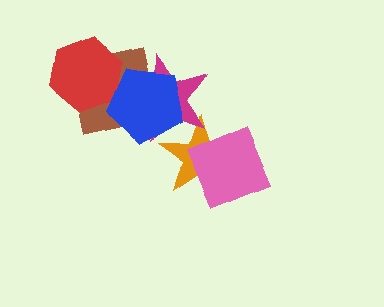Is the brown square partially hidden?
Yes, it is partially covered by another shape.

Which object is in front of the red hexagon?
The blue pentagon is in front of the red hexagon.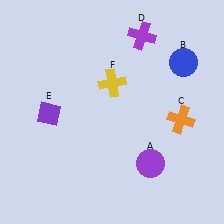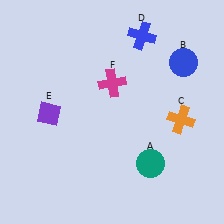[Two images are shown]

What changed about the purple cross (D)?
In Image 1, D is purple. In Image 2, it changed to blue.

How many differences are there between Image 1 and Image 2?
There are 3 differences between the two images.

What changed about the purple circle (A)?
In Image 1, A is purple. In Image 2, it changed to teal.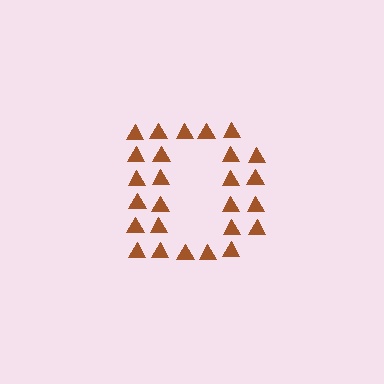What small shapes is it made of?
It is made of small triangles.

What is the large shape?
The large shape is the letter D.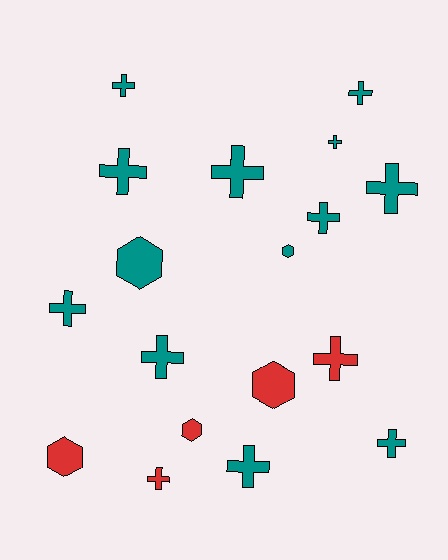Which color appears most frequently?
Teal, with 13 objects.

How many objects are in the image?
There are 18 objects.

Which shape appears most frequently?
Cross, with 13 objects.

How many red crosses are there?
There are 2 red crosses.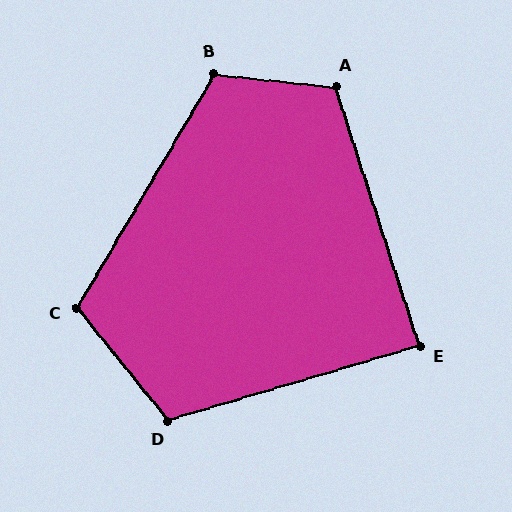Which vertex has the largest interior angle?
B, at approximately 114 degrees.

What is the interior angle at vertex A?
Approximately 114 degrees (obtuse).